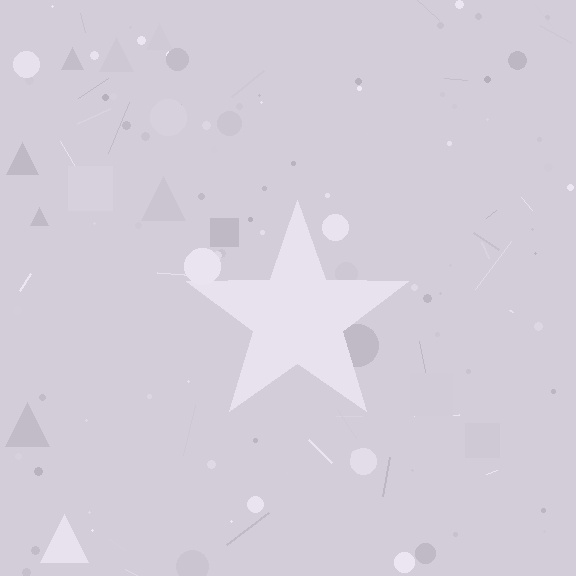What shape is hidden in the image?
A star is hidden in the image.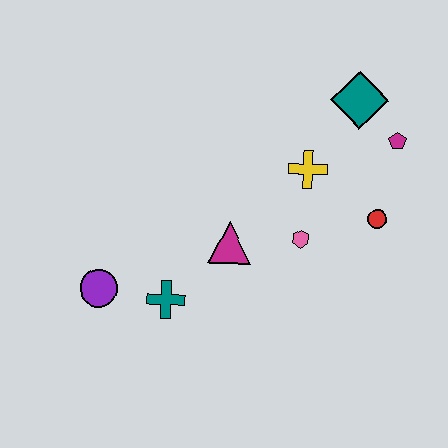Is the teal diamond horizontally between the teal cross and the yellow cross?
No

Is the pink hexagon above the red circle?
No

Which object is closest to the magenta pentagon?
The teal diamond is closest to the magenta pentagon.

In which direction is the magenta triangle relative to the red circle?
The magenta triangle is to the left of the red circle.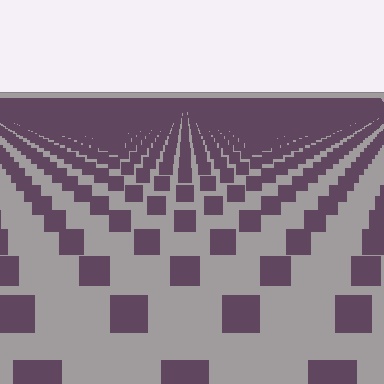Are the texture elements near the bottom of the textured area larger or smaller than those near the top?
Larger. Near the bottom, elements are closer to the viewer and appear at a bigger on-screen size.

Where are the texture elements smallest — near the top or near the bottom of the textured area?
Near the top.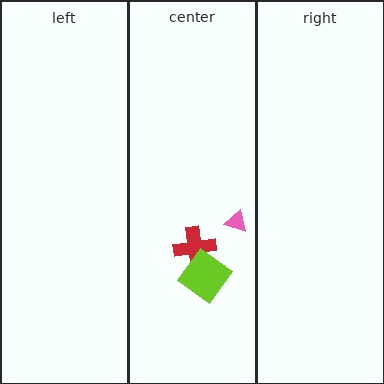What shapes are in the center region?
The red cross, the pink triangle, the lime diamond.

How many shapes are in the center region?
3.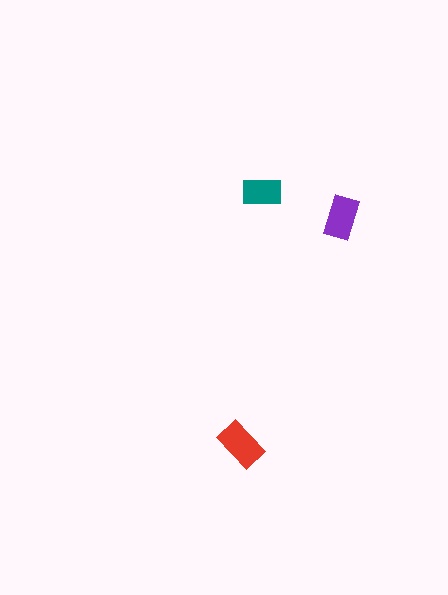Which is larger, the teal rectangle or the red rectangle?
The red one.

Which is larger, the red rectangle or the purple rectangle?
The red one.